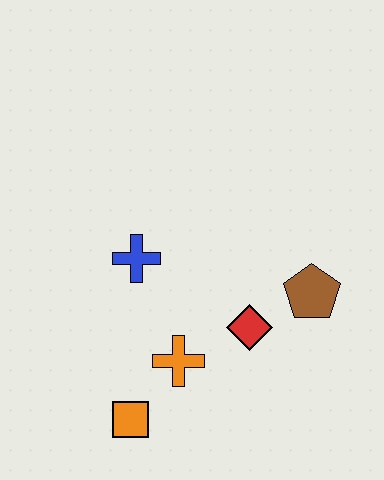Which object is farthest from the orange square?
The brown pentagon is farthest from the orange square.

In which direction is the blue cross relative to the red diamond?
The blue cross is to the left of the red diamond.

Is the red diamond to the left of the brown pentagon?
Yes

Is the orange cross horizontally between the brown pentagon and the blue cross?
Yes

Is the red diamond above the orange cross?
Yes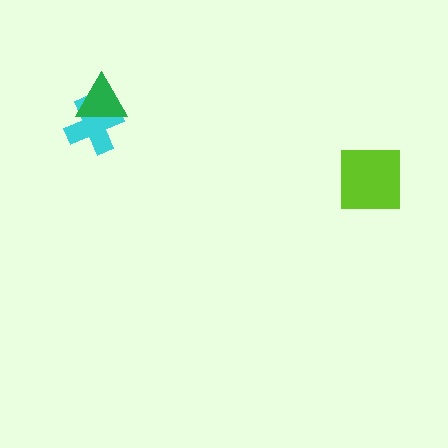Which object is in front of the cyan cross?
The green triangle is in front of the cyan cross.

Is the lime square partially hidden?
No, no other shape covers it.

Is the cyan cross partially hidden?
Yes, it is partially covered by another shape.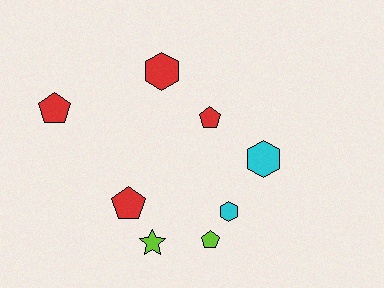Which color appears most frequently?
Red, with 4 objects.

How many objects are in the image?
There are 8 objects.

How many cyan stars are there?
There are no cyan stars.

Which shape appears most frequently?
Pentagon, with 4 objects.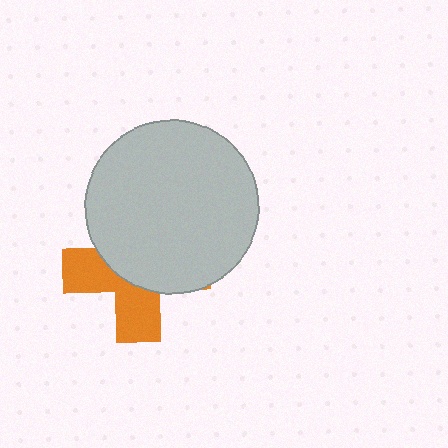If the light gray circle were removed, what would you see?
You would see the complete orange cross.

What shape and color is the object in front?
The object in front is a light gray circle.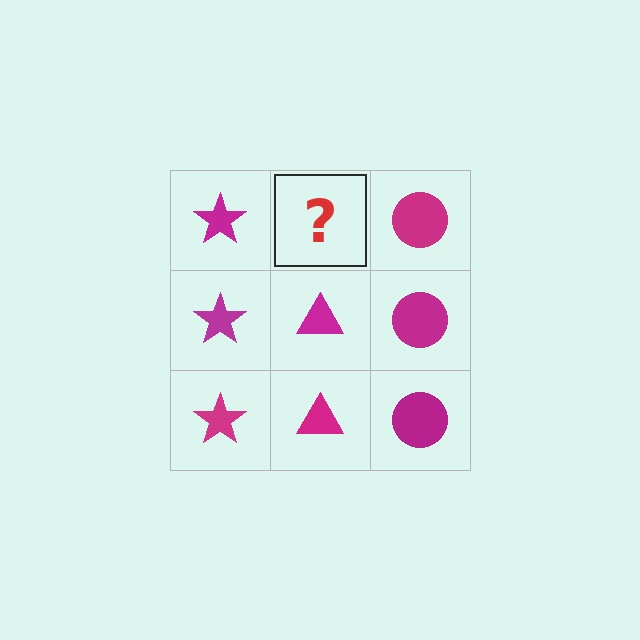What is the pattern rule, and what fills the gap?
The rule is that each column has a consistent shape. The gap should be filled with a magenta triangle.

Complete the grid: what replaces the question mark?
The question mark should be replaced with a magenta triangle.